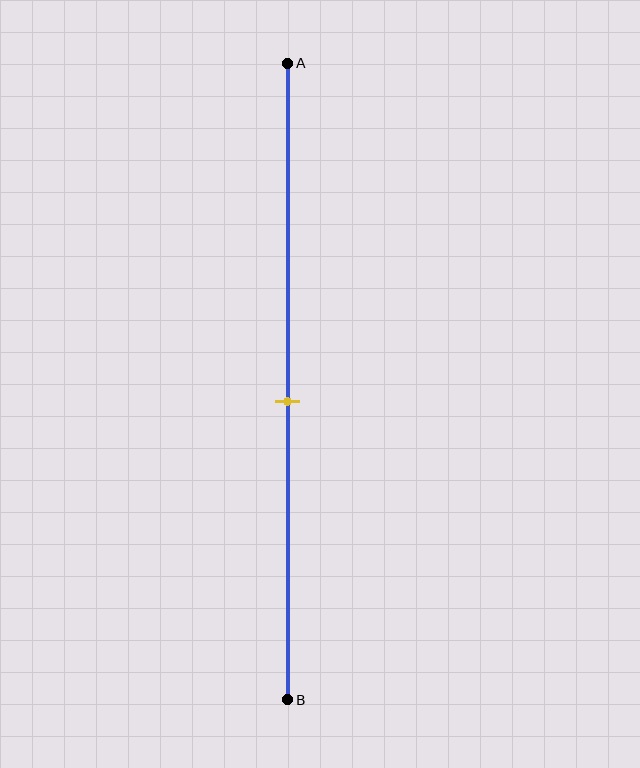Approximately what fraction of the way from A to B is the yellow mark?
The yellow mark is approximately 55% of the way from A to B.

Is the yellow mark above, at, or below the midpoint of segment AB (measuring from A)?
The yellow mark is below the midpoint of segment AB.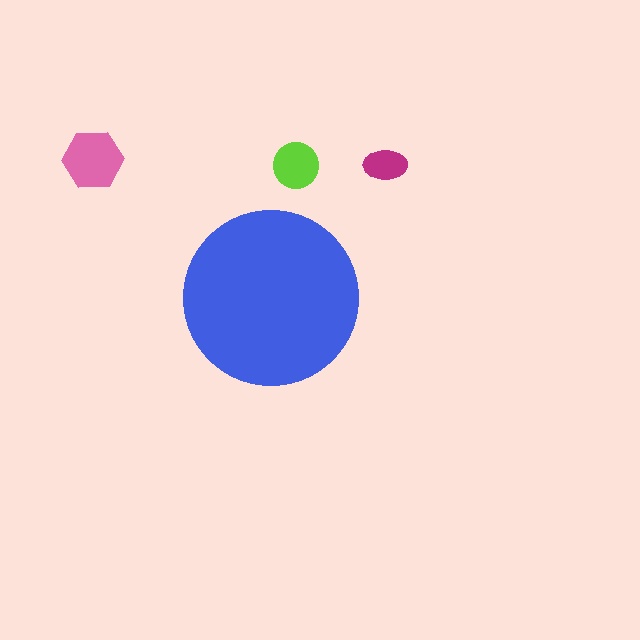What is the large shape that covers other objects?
A blue circle.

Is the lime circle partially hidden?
No, the lime circle is fully visible.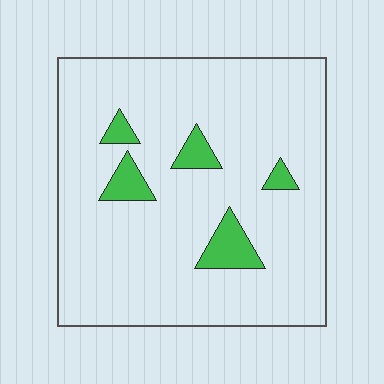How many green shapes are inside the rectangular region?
5.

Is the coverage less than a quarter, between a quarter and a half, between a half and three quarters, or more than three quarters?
Less than a quarter.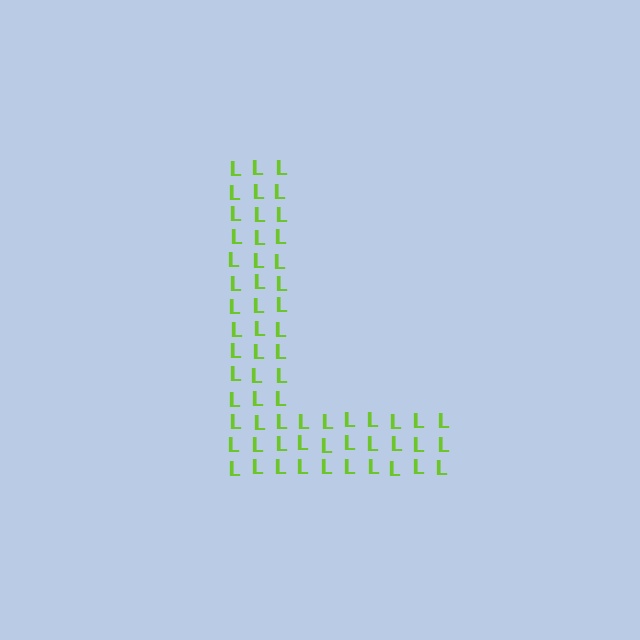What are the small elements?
The small elements are letter L's.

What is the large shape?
The large shape is the letter L.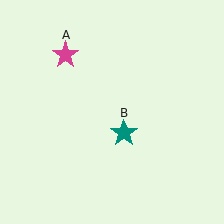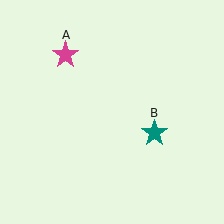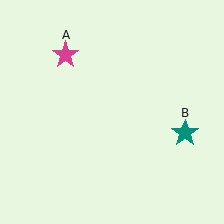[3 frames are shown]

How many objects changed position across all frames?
1 object changed position: teal star (object B).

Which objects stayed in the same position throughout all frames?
Magenta star (object A) remained stationary.